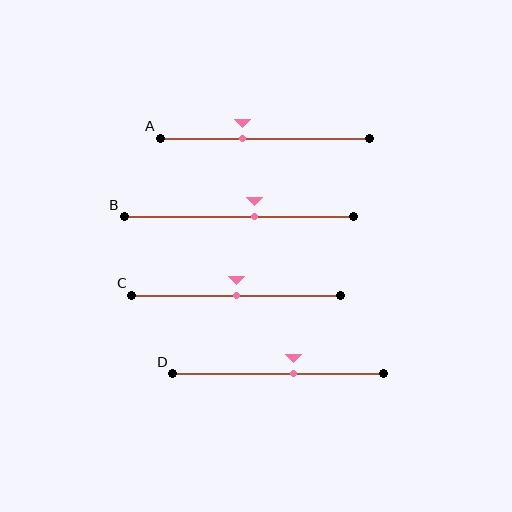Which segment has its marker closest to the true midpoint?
Segment C has its marker closest to the true midpoint.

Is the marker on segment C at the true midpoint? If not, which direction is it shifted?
Yes, the marker on segment C is at the true midpoint.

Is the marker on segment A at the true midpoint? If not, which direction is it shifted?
No, the marker on segment A is shifted to the left by about 11% of the segment length.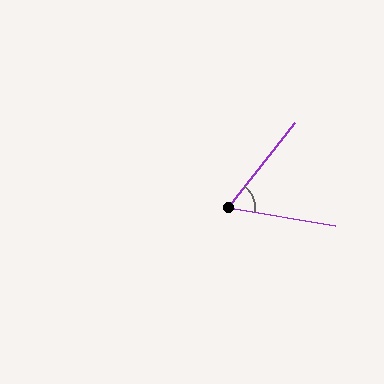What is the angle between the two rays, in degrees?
Approximately 61 degrees.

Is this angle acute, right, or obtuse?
It is acute.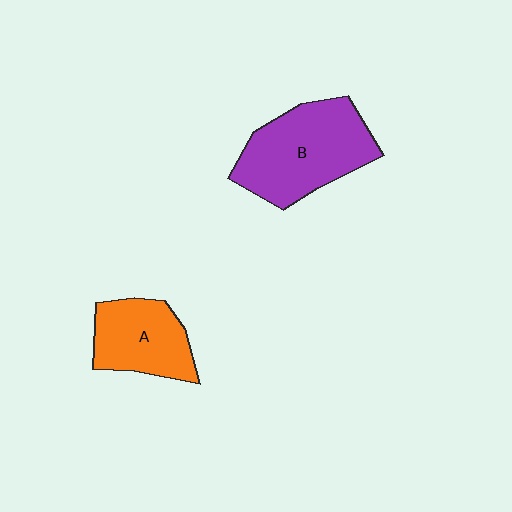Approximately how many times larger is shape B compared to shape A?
Approximately 1.5 times.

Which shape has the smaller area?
Shape A (orange).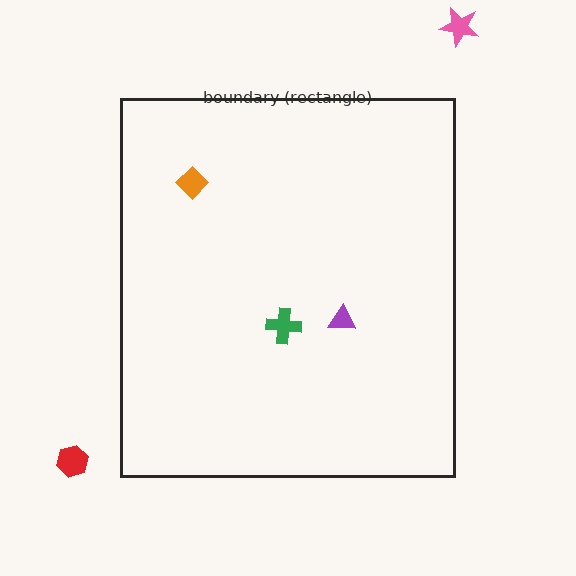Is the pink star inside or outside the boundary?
Outside.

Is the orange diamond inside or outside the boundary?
Inside.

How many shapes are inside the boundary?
3 inside, 2 outside.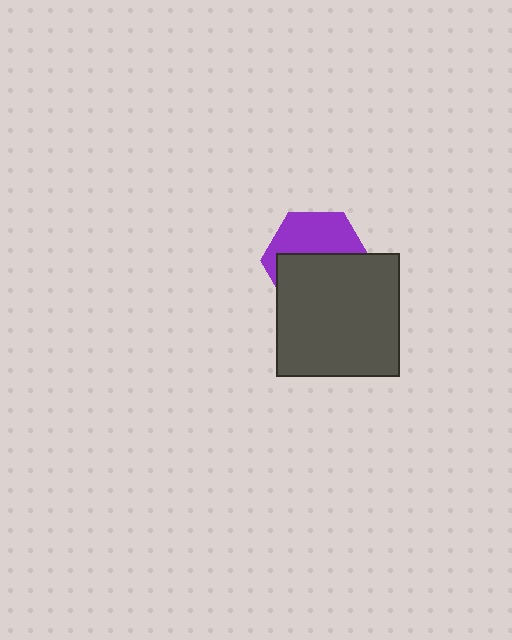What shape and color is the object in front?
The object in front is a dark gray square.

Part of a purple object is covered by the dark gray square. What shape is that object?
It is a hexagon.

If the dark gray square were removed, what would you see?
You would see the complete purple hexagon.